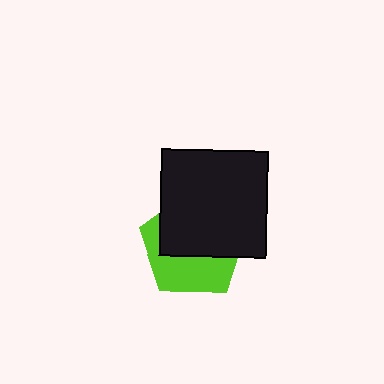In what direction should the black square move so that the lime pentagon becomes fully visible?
The black square should move up. That is the shortest direction to clear the overlap and leave the lime pentagon fully visible.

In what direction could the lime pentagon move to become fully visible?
The lime pentagon could move down. That would shift it out from behind the black square entirely.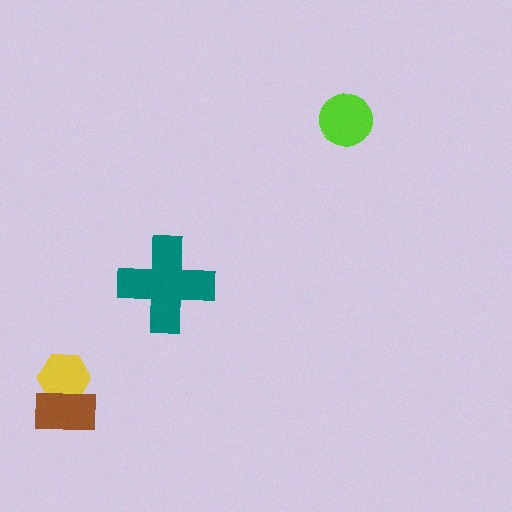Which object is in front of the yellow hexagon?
The brown rectangle is in front of the yellow hexagon.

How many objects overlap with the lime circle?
0 objects overlap with the lime circle.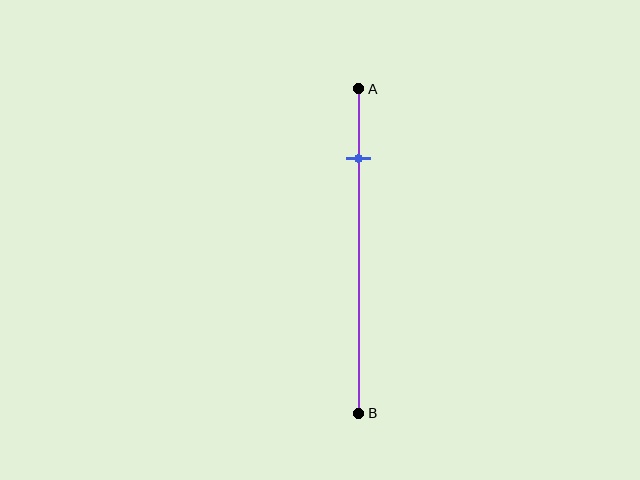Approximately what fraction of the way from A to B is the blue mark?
The blue mark is approximately 20% of the way from A to B.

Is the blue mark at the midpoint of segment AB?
No, the mark is at about 20% from A, not at the 50% midpoint.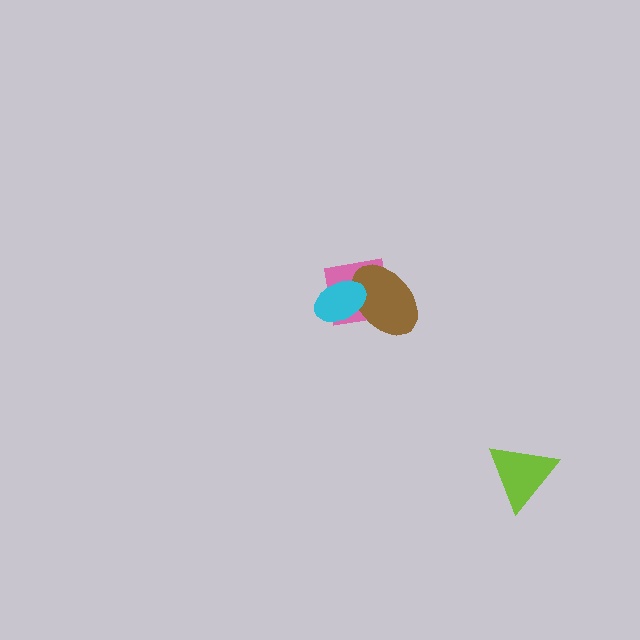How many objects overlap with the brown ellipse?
2 objects overlap with the brown ellipse.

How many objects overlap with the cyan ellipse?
2 objects overlap with the cyan ellipse.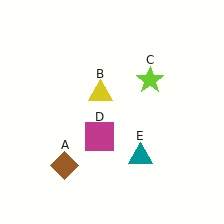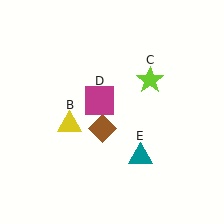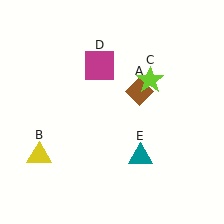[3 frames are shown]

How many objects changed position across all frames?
3 objects changed position: brown diamond (object A), yellow triangle (object B), magenta square (object D).